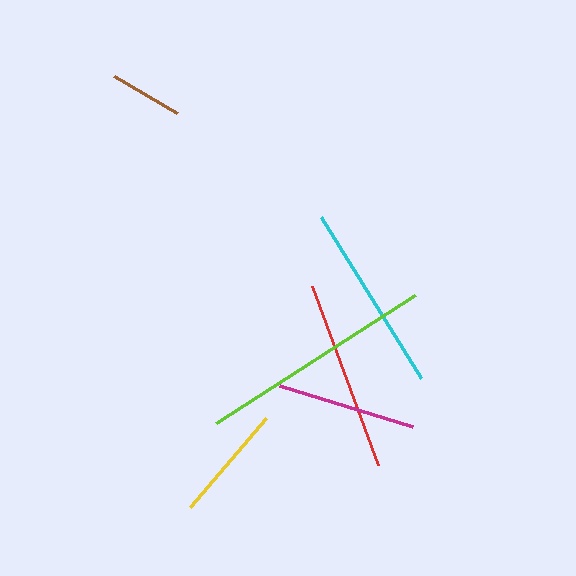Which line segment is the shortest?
The brown line is the shortest at approximately 73 pixels.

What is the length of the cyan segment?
The cyan segment is approximately 189 pixels long.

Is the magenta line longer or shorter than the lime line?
The lime line is longer than the magenta line.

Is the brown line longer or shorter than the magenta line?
The magenta line is longer than the brown line.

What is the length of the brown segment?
The brown segment is approximately 73 pixels long.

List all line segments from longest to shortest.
From longest to shortest: lime, red, cyan, magenta, yellow, brown.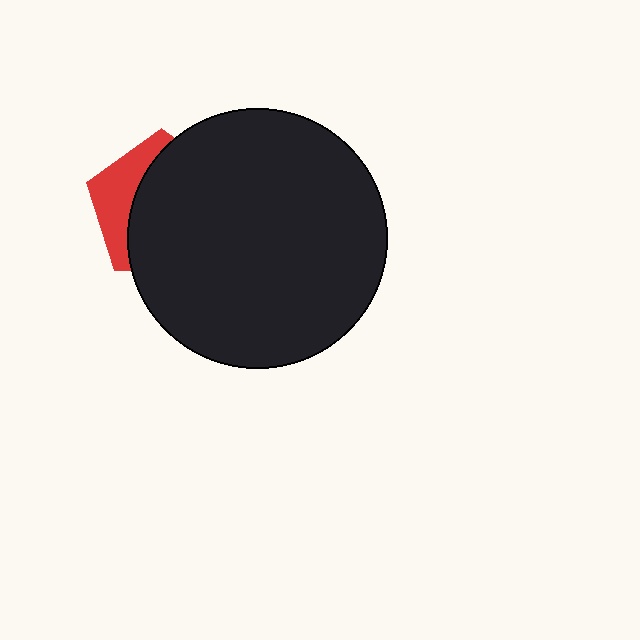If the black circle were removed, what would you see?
You would see the complete red pentagon.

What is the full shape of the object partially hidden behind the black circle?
The partially hidden object is a red pentagon.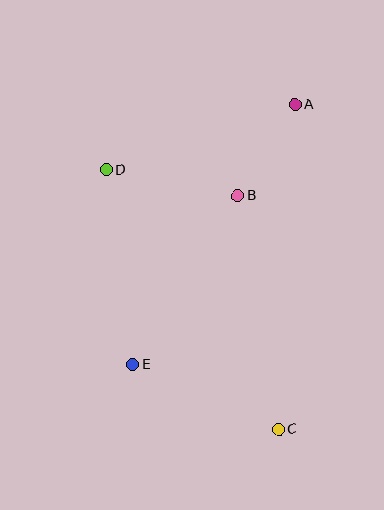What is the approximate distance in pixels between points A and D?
The distance between A and D is approximately 200 pixels.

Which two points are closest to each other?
Points A and B are closest to each other.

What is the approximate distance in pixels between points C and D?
The distance between C and D is approximately 312 pixels.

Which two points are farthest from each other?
Points A and C are farthest from each other.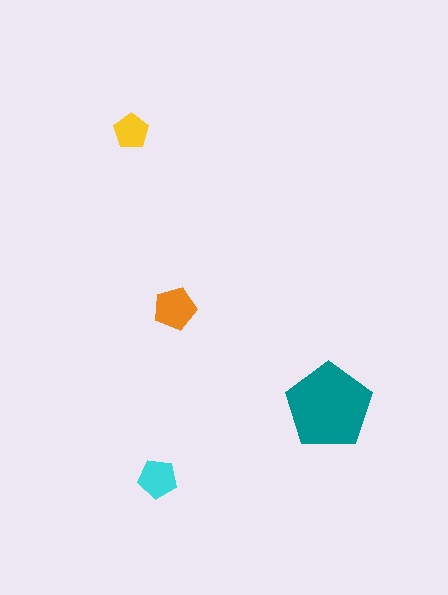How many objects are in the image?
There are 4 objects in the image.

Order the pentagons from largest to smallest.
the teal one, the orange one, the cyan one, the yellow one.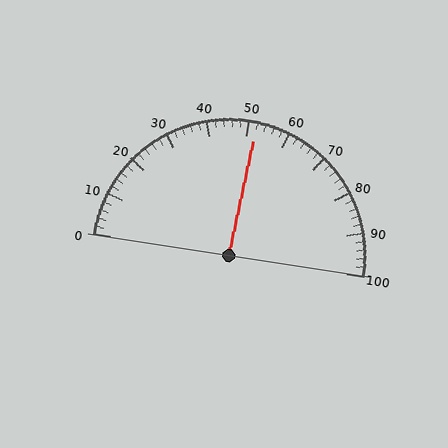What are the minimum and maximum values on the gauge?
The gauge ranges from 0 to 100.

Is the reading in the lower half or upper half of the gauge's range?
The reading is in the upper half of the range (0 to 100).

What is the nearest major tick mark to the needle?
The nearest major tick mark is 50.